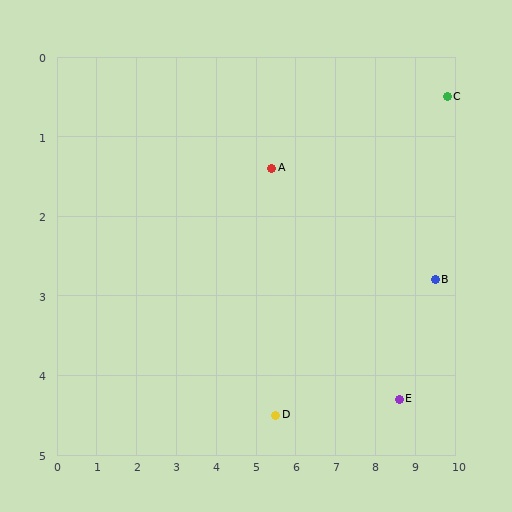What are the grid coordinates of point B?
Point B is at approximately (9.5, 2.8).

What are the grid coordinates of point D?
Point D is at approximately (5.5, 4.5).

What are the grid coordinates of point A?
Point A is at approximately (5.4, 1.4).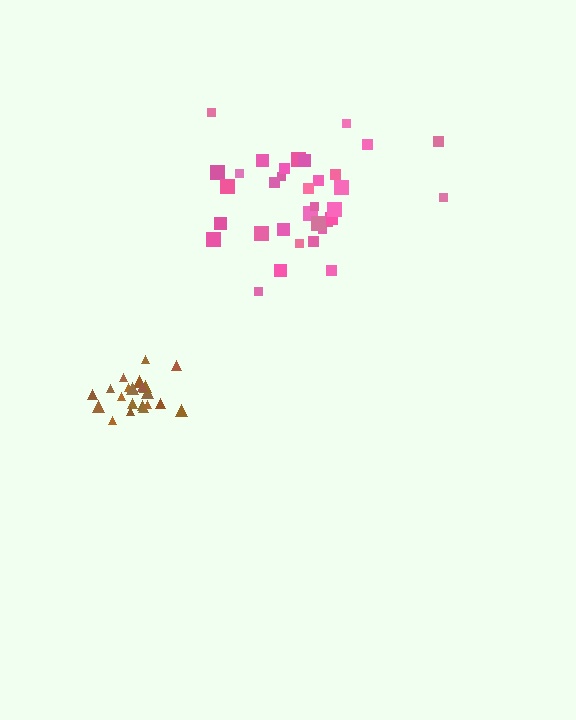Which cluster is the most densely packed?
Brown.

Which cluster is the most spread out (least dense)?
Pink.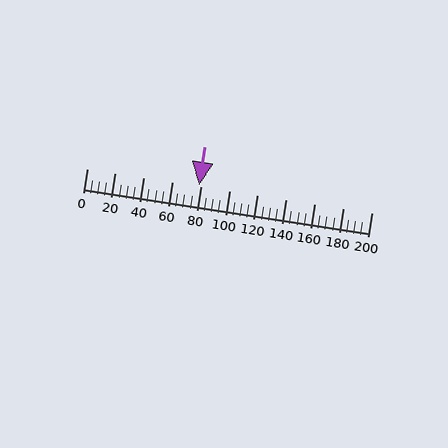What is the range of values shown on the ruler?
The ruler shows values from 0 to 200.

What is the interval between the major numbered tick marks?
The major tick marks are spaced 20 units apart.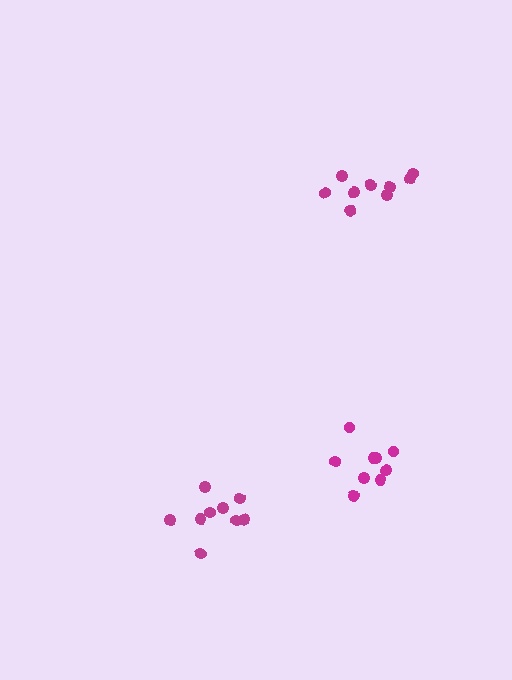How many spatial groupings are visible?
There are 3 spatial groupings.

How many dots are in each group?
Group 1: 9 dots, Group 2: 9 dots, Group 3: 9 dots (27 total).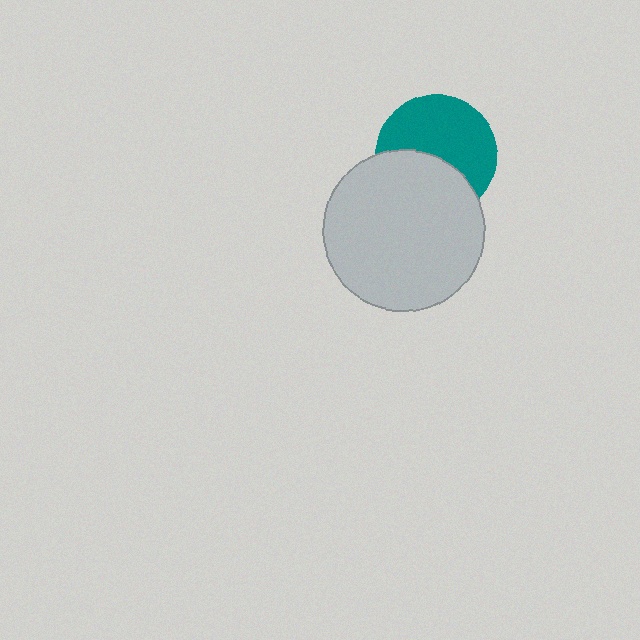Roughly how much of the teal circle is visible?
About half of it is visible (roughly 59%).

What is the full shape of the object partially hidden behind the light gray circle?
The partially hidden object is a teal circle.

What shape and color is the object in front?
The object in front is a light gray circle.